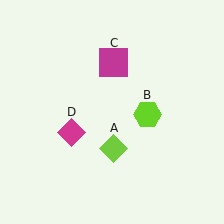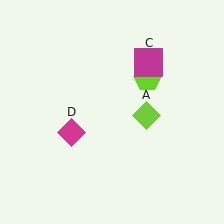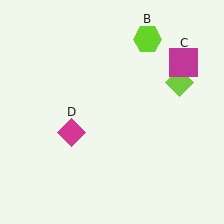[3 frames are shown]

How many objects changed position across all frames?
3 objects changed position: lime diamond (object A), lime hexagon (object B), magenta square (object C).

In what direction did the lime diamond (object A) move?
The lime diamond (object A) moved up and to the right.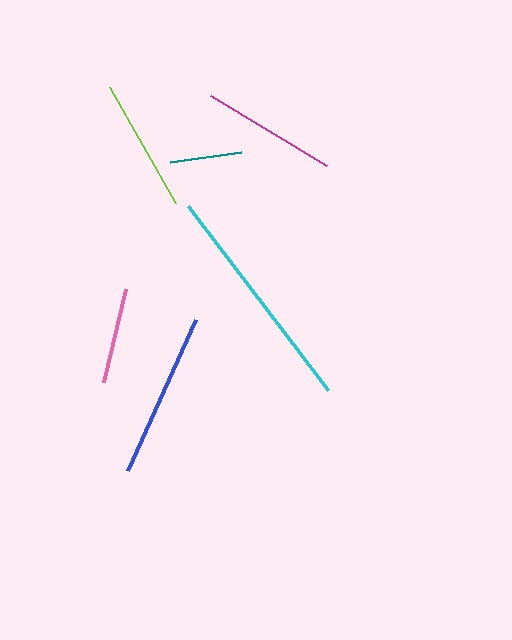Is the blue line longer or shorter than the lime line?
The blue line is longer than the lime line.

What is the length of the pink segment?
The pink segment is approximately 96 pixels long.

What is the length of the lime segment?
The lime segment is approximately 133 pixels long.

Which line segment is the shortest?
The teal line is the shortest at approximately 72 pixels.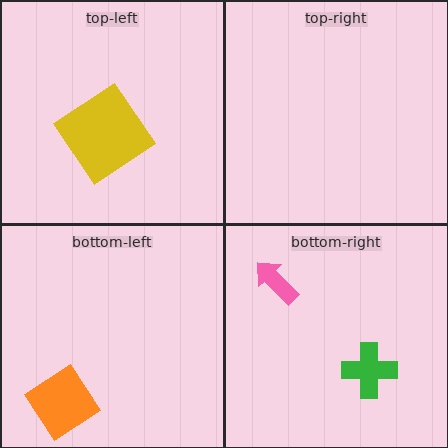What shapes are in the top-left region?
The yellow diamond.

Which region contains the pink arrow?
The bottom-right region.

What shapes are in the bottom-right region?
The green cross, the pink arrow.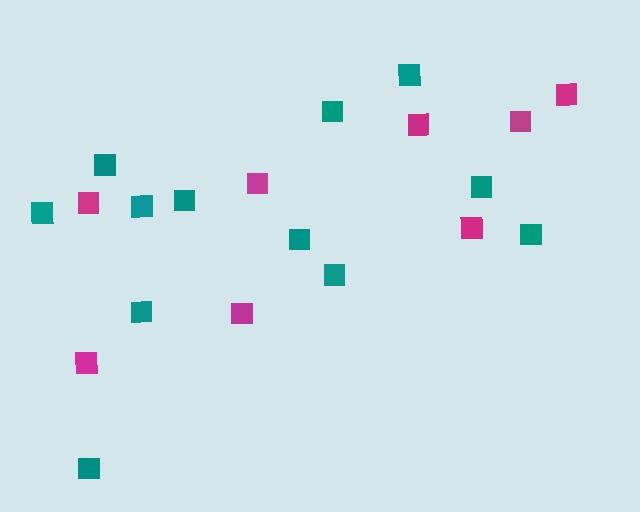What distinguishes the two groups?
There are 2 groups: one group of magenta squares (8) and one group of teal squares (12).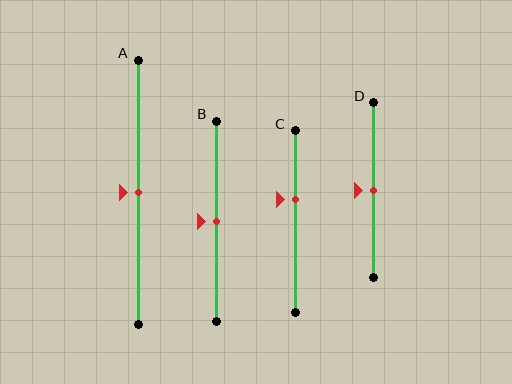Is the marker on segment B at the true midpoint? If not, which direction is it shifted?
Yes, the marker on segment B is at the true midpoint.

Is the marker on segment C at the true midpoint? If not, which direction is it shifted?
No, the marker on segment C is shifted upward by about 12% of the segment length.